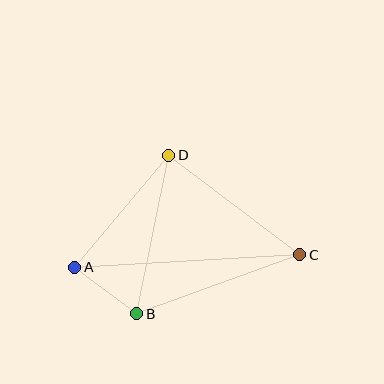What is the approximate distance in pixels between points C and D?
The distance between C and D is approximately 165 pixels.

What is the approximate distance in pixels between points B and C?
The distance between B and C is approximately 173 pixels.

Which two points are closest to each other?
Points A and B are closest to each other.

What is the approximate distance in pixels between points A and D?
The distance between A and D is approximately 146 pixels.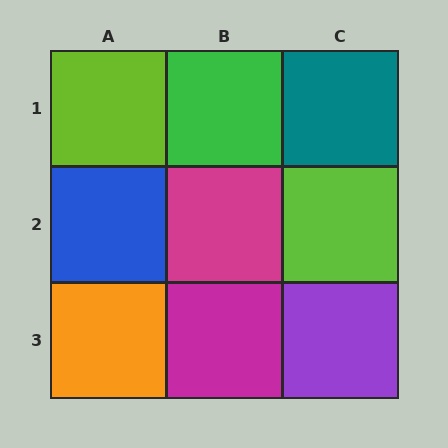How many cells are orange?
1 cell is orange.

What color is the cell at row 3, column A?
Orange.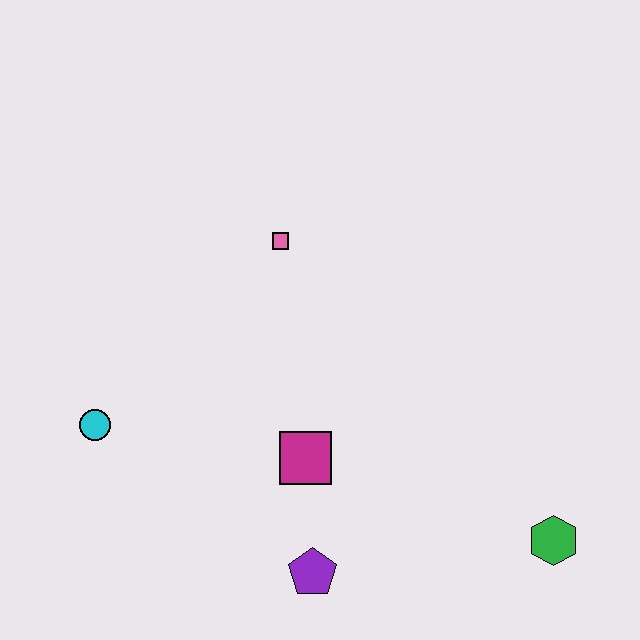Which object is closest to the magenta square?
The purple pentagon is closest to the magenta square.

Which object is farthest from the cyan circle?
The green hexagon is farthest from the cyan circle.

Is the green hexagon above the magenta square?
No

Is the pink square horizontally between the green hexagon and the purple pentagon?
No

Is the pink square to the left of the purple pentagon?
Yes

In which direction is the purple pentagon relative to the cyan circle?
The purple pentagon is to the right of the cyan circle.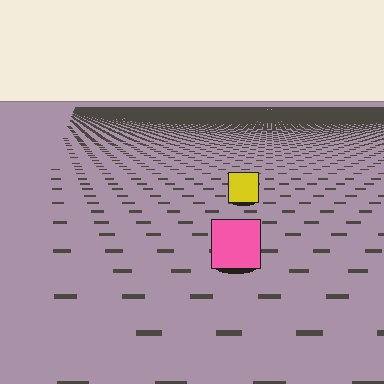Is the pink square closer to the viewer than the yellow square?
Yes. The pink square is closer — you can tell from the texture gradient: the ground texture is coarser near it.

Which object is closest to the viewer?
The pink square is closest. The texture marks near it are larger and more spread out.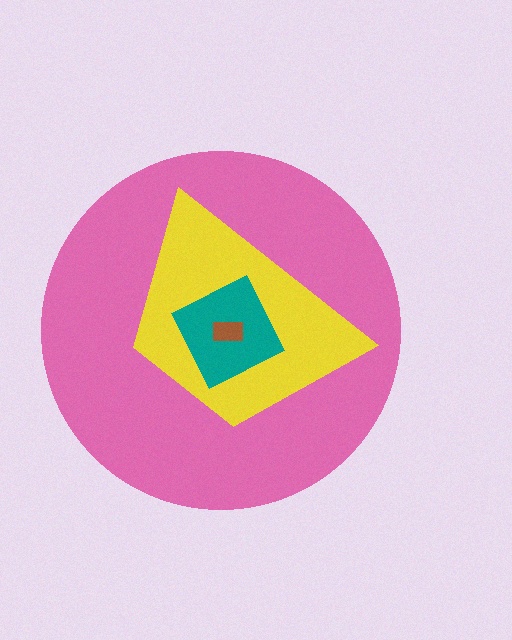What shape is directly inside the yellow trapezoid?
The teal diamond.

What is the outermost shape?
The pink circle.